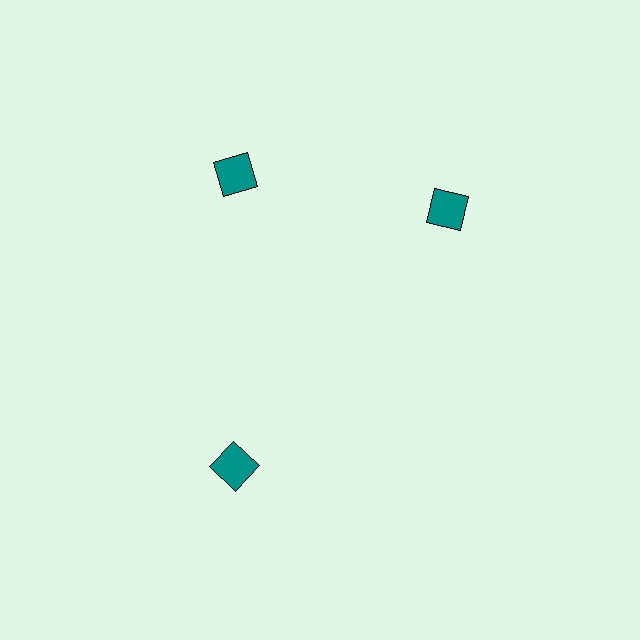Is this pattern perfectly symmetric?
No. The 3 teal squares are arranged in a ring, but one element near the 3 o'clock position is rotated out of alignment along the ring, breaking the 3-fold rotational symmetry.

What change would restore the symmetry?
The symmetry would be restored by rotating it back into even spacing with its neighbors so that all 3 squares sit at equal angles and equal distance from the center.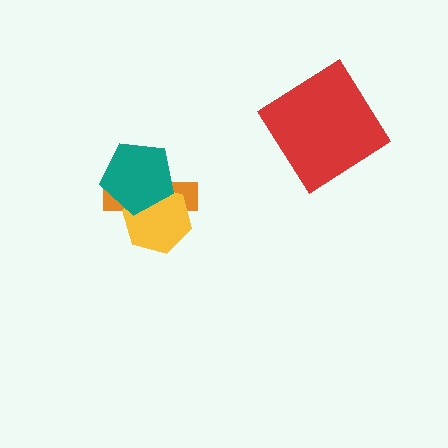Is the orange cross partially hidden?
Yes, it is partially covered by another shape.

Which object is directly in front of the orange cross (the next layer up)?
The yellow hexagon is directly in front of the orange cross.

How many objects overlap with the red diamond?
0 objects overlap with the red diamond.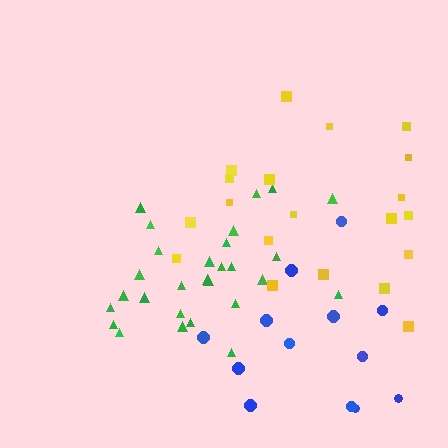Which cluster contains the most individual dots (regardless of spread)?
Green (28).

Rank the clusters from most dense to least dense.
green, blue, yellow.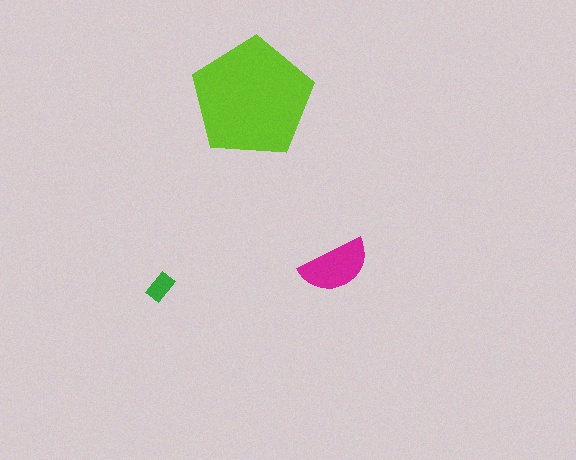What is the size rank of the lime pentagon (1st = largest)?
1st.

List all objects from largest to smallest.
The lime pentagon, the magenta semicircle, the green rectangle.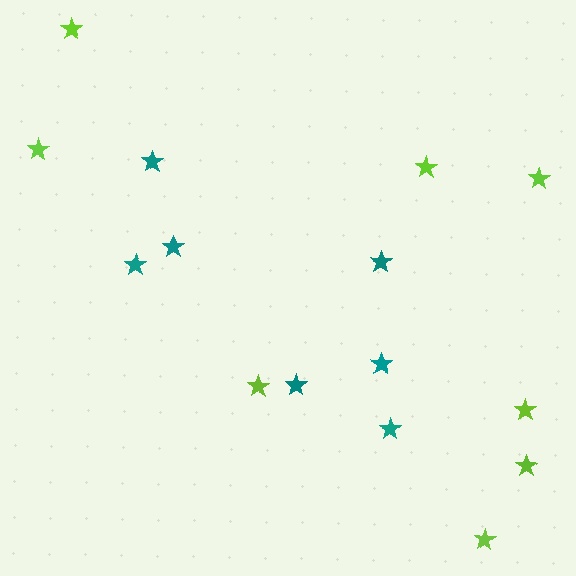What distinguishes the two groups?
There are 2 groups: one group of teal stars (7) and one group of lime stars (8).